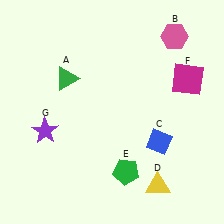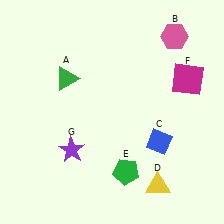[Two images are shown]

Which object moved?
The purple star (G) moved right.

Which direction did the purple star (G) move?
The purple star (G) moved right.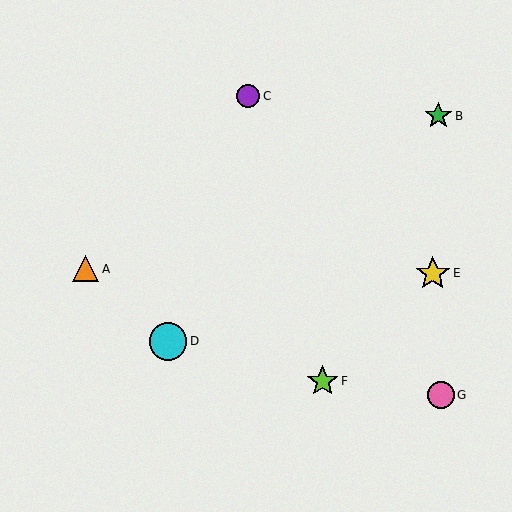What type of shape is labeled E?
Shape E is a yellow star.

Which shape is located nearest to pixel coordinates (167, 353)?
The cyan circle (labeled D) at (168, 341) is nearest to that location.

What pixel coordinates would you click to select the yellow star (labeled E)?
Click at (433, 273) to select the yellow star E.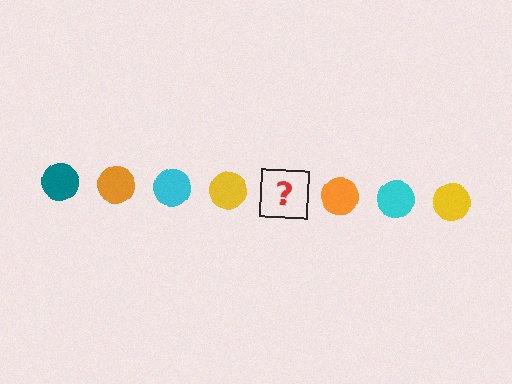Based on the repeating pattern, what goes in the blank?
The blank should be a teal circle.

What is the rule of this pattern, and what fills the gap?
The rule is that the pattern cycles through teal, orange, cyan, yellow circles. The gap should be filled with a teal circle.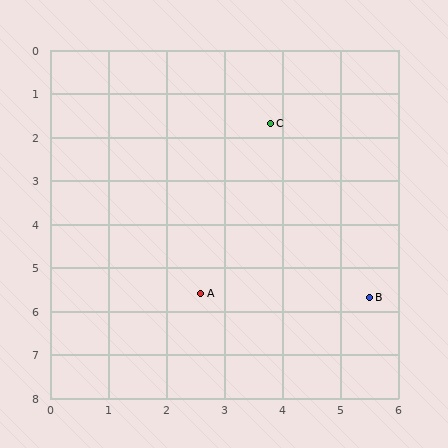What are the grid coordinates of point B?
Point B is at approximately (5.5, 5.7).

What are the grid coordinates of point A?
Point A is at approximately (2.6, 5.6).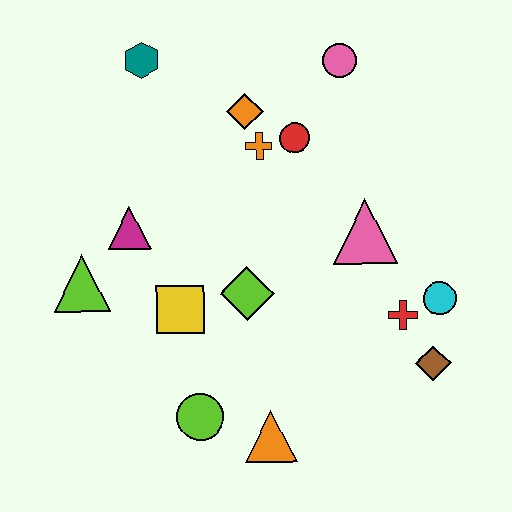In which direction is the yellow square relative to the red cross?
The yellow square is to the left of the red cross.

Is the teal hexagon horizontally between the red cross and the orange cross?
No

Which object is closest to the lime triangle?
The magenta triangle is closest to the lime triangle.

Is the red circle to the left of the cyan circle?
Yes